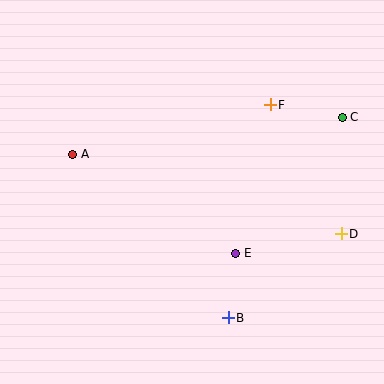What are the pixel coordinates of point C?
Point C is at (342, 117).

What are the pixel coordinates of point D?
Point D is at (341, 234).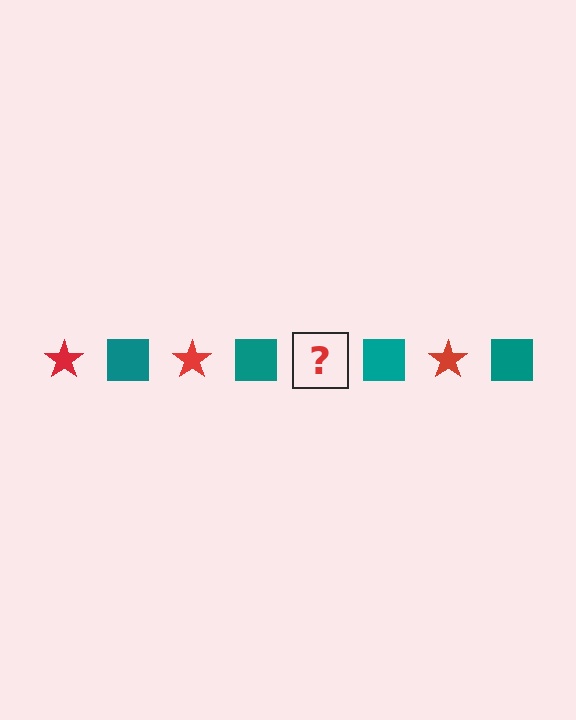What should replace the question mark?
The question mark should be replaced with a red star.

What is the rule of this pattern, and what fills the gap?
The rule is that the pattern alternates between red star and teal square. The gap should be filled with a red star.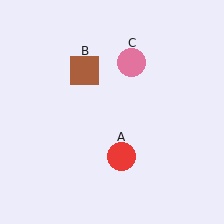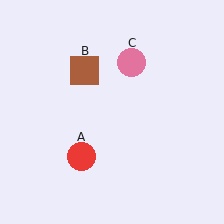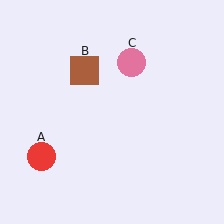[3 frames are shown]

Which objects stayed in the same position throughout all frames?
Brown square (object B) and pink circle (object C) remained stationary.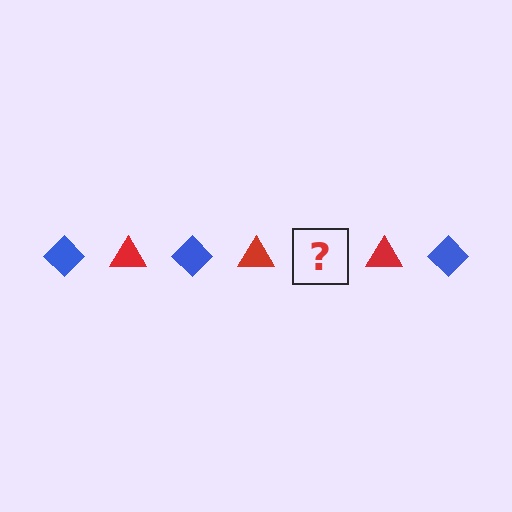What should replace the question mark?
The question mark should be replaced with a blue diamond.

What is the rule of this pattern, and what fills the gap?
The rule is that the pattern alternates between blue diamond and red triangle. The gap should be filled with a blue diamond.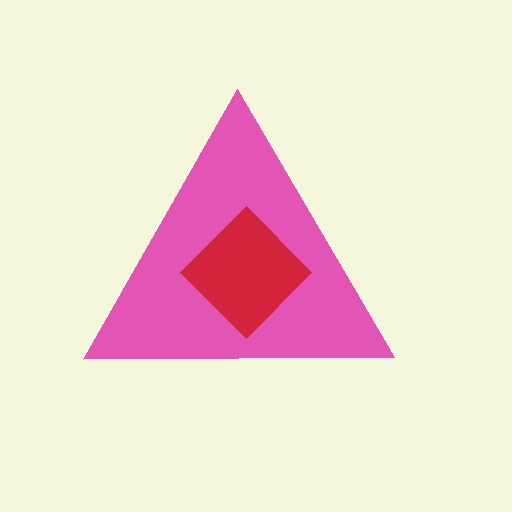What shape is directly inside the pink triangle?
The red diamond.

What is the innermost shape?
The red diamond.